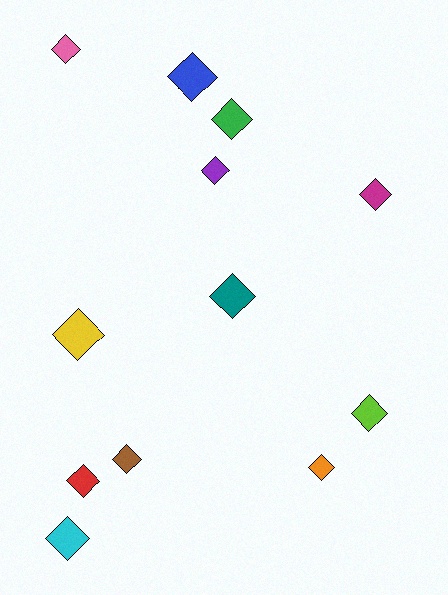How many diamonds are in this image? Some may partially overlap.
There are 12 diamonds.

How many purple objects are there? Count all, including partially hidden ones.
There is 1 purple object.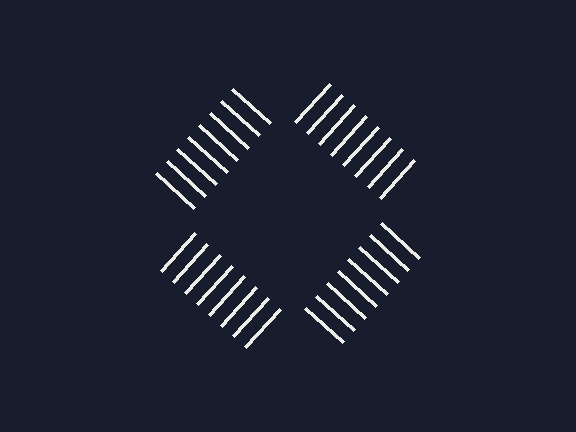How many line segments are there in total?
32 — 8 along each of the 4 edges.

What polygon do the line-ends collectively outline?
An illusory square — the line segments terminate on its edges but no continuous stroke is drawn.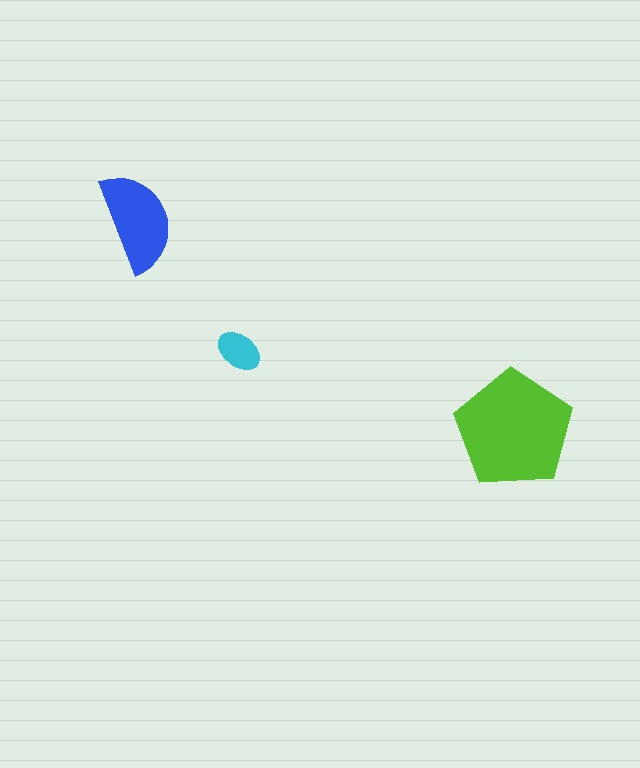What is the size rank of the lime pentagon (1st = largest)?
1st.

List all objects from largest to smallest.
The lime pentagon, the blue semicircle, the cyan ellipse.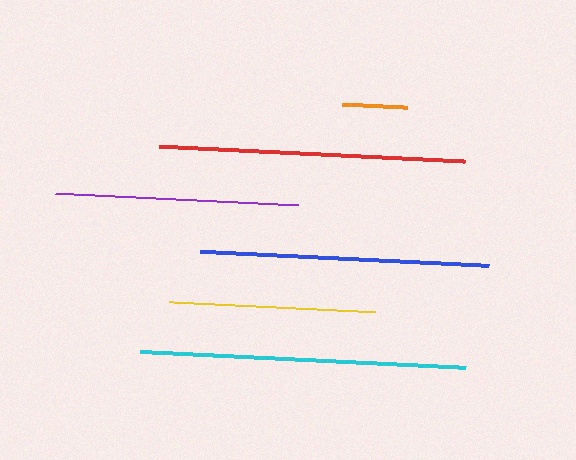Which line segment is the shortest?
The orange line is the shortest at approximately 66 pixels.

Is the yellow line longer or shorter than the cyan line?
The cyan line is longer than the yellow line.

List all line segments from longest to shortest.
From longest to shortest: cyan, red, blue, purple, yellow, orange.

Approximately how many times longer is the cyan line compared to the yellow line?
The cyan line is approximately 1.6 times the length of the yellow line.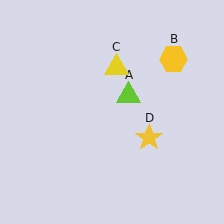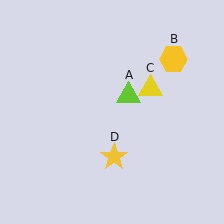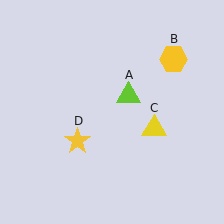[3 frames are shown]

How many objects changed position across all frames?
2 objects changed position: yellow triangle (object C), yellow star (object D).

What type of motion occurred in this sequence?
The yellow triangle (object C), yellow star (object D) rotated clockwise around the center of the scene.